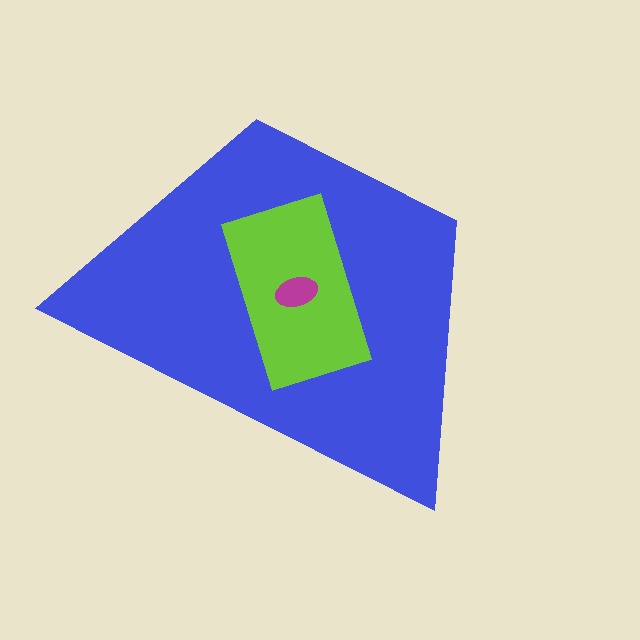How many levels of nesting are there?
3.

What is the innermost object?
The magenta ellipse.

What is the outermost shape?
The blue trapezoid.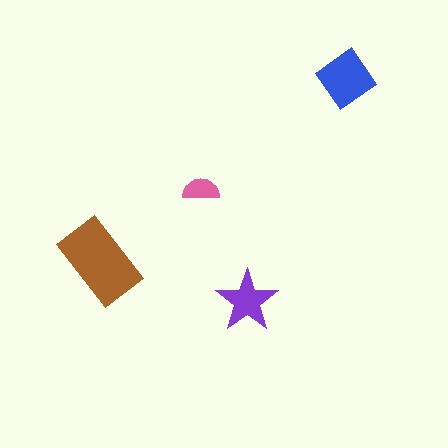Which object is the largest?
The brown rectangle.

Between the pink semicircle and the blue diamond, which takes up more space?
The blue diamond.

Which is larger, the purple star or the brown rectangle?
The brown rectangle.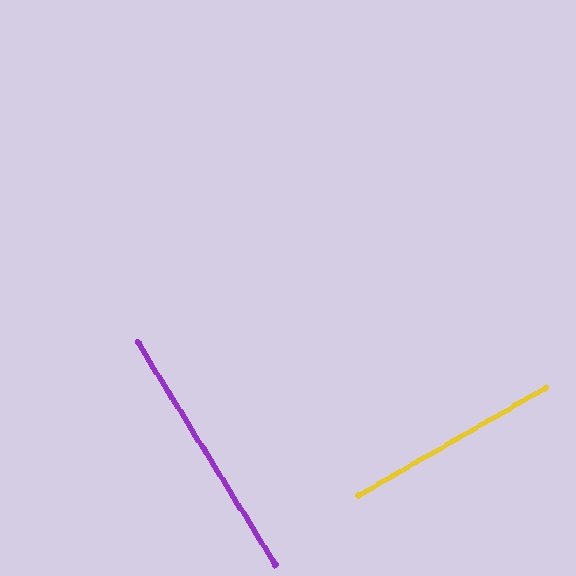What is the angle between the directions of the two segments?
Approximately 88 degrees.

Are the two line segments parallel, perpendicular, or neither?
Perpendicular — they meet at approximately 88°.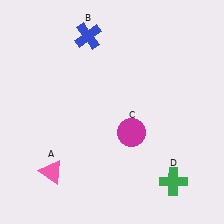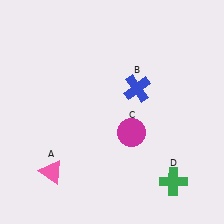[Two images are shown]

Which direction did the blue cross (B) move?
The blue cross (B) moved down.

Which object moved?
The blue cross (B) moved down.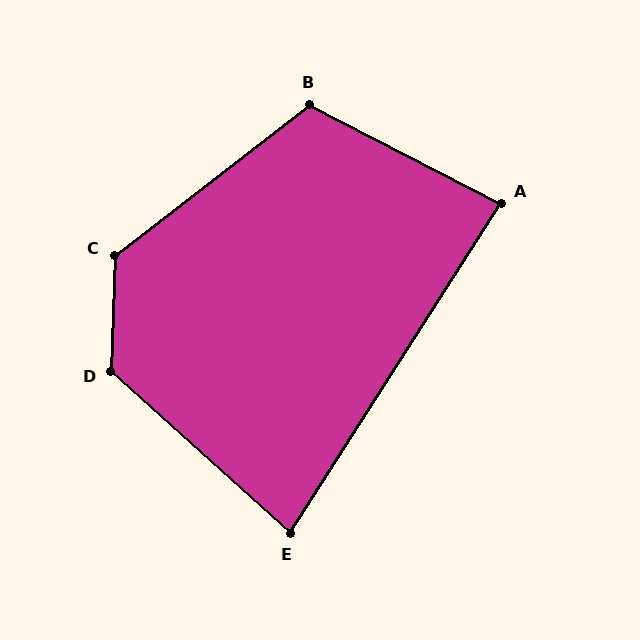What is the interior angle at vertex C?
Approximately 129 degrees (obtuse).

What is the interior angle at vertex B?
Approximately 115 degrees (obtuse).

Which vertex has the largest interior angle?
D, at approximately 130 degrees.